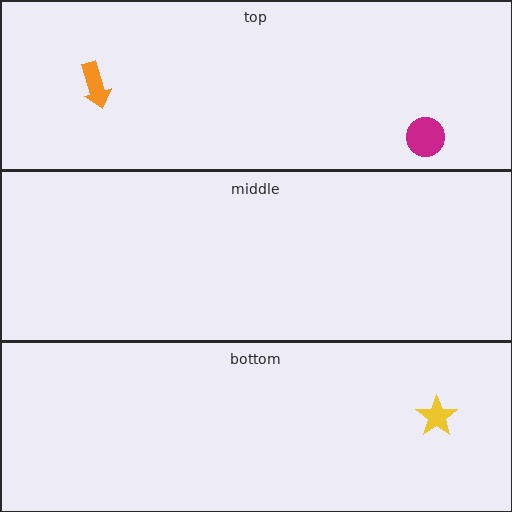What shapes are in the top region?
The orange arrow, the magenta circle.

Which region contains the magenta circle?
The top region.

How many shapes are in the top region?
2.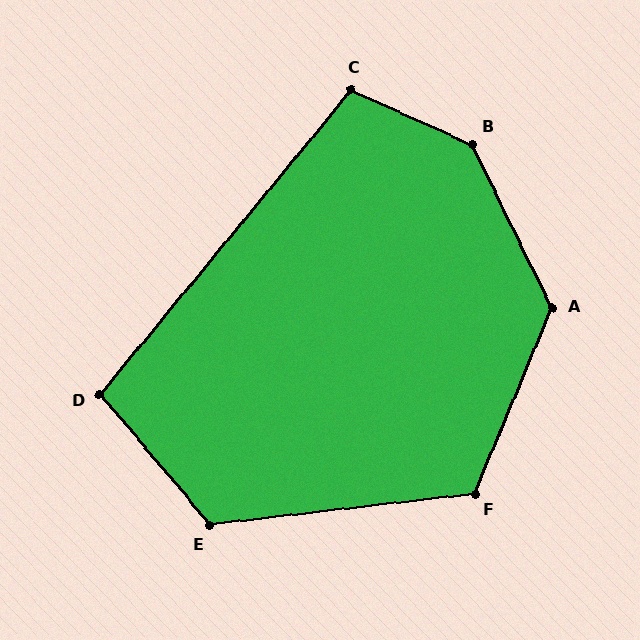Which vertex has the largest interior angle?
B, at approximately 140 degrees.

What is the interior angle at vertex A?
Approximately 131 degrees (obtuse).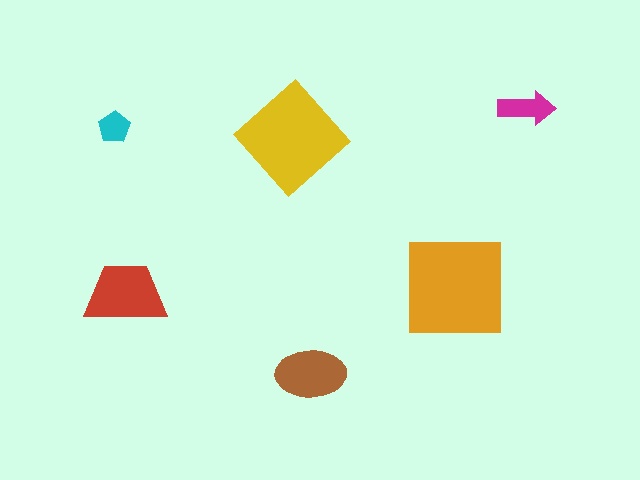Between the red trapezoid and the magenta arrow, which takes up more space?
The red trapezoid.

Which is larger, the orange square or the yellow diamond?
The orange square.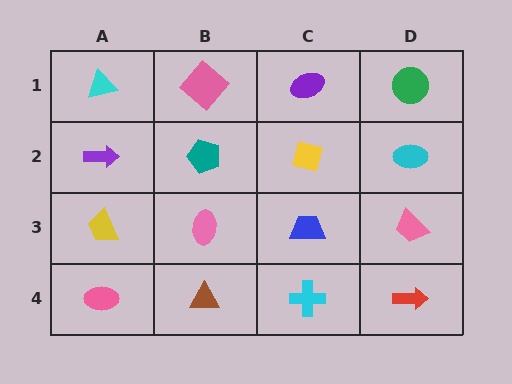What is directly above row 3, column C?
A yellow square.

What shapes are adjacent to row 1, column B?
A teal pentagon (row 2, column B), a cyan triangle (row 1, column A), a purple ellipse (row 1, column C).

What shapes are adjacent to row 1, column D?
A cyan ellipse (row 2, column D), a purple ellipse (row 1, column C).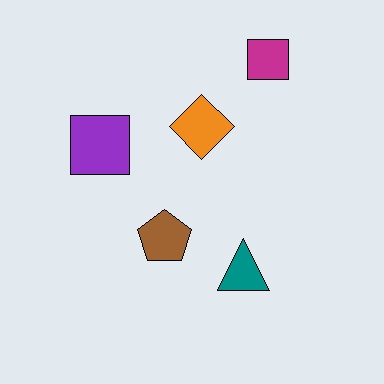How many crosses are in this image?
There are no crosses.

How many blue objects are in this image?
There are no blue objects.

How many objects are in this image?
There are 5 objects.